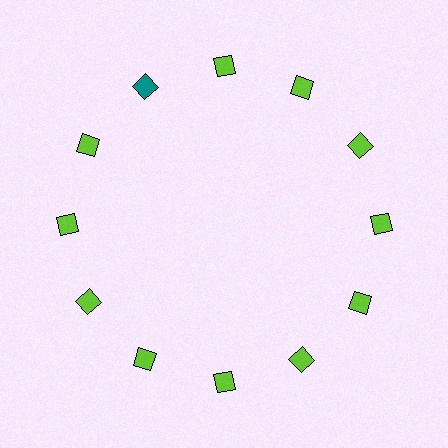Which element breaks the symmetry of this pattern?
The teal diamond at roughly the 11 o'clock position breaks the symmetry. All other shapes are lime diamonds.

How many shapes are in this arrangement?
There are 12 shapes arranged in a ring pattern.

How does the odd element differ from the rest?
It has a different color: teal instead of lime.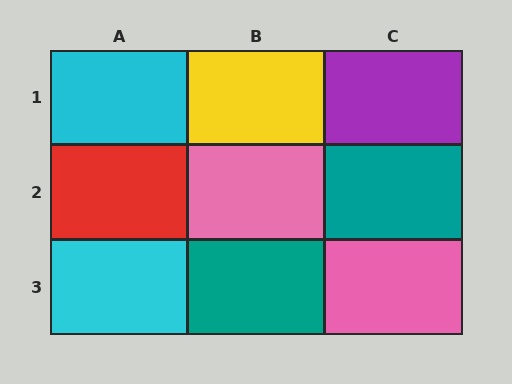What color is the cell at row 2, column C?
Teal.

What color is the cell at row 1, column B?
Yellow.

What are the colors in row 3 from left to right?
Cyan, teal, pink.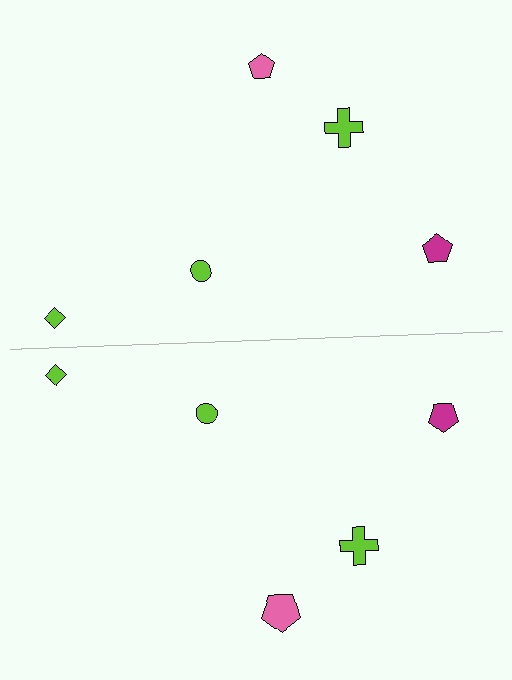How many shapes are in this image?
There are 10 shapes in this image.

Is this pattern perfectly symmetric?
No, the pattern is not perfectly symmetric. The pink pentagon on the bottom side has a different size than its mirror counterpart.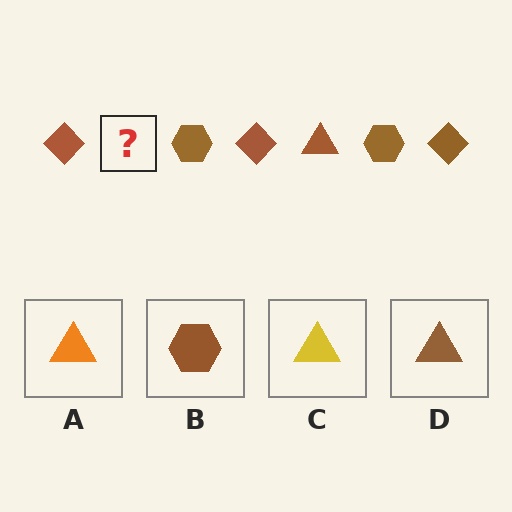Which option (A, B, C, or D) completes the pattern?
D.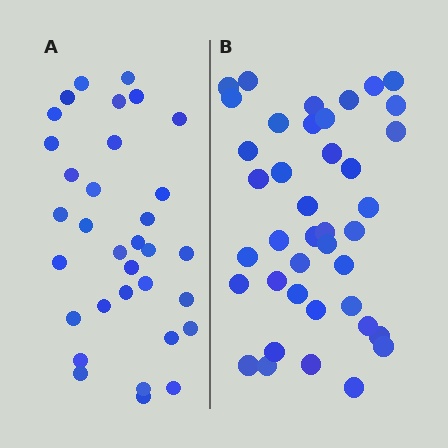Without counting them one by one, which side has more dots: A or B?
Region B (the right region) has more dots.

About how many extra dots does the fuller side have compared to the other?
Region B has roughly 8 or so more dots than region A.